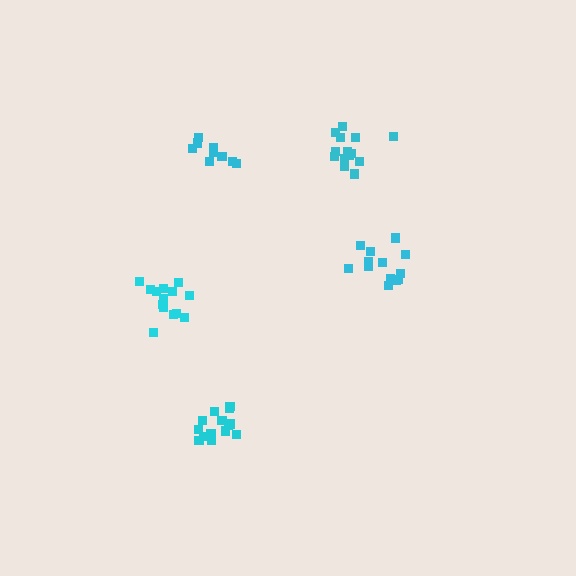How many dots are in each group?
Group 1: 14 dots, Group 2: 14 dots, Group 3: 13 dots, Group 4: 14 dots, Group 5: 10 dots (65 total).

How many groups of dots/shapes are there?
There are 5 groups.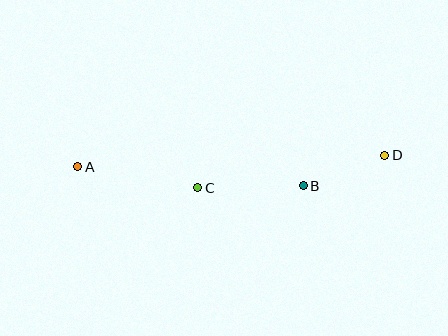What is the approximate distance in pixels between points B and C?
The distance between B and C is approximately 106 pixels.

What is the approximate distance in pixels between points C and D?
The distance between C and D is approximately 190 pixels.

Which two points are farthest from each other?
Points A and D are farthest from each other.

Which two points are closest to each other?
Points B and D are closest to each other.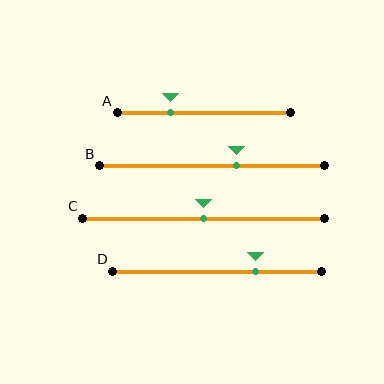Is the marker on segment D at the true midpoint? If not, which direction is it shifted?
No, the marker on segment D is shifted to the right by about 18% of the segment length.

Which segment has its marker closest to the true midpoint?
Segment C has its marker closest to the true midpoint.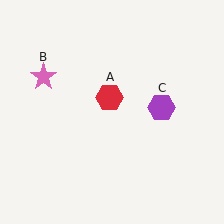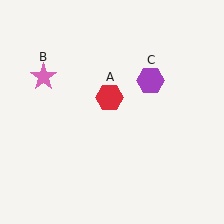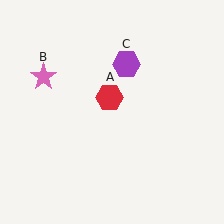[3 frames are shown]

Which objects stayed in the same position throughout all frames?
Red hexagon (object A) and pink star (object B) remained stationary.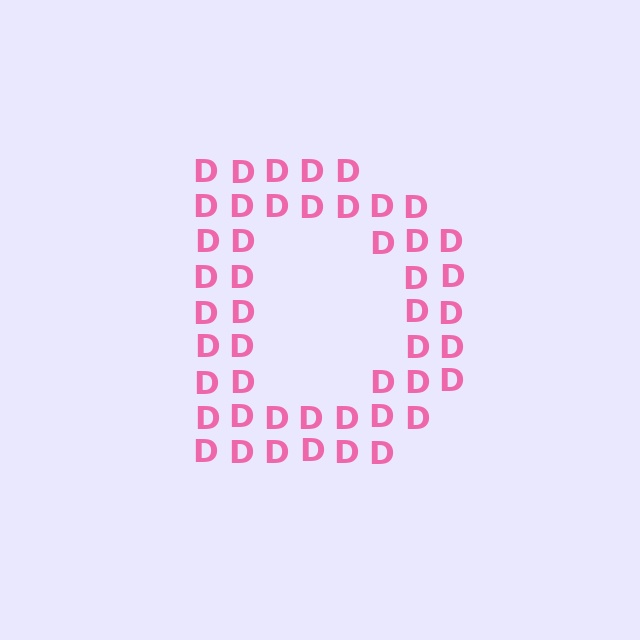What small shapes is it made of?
It is made of small letter D's.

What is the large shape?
The large shape is the letter D.